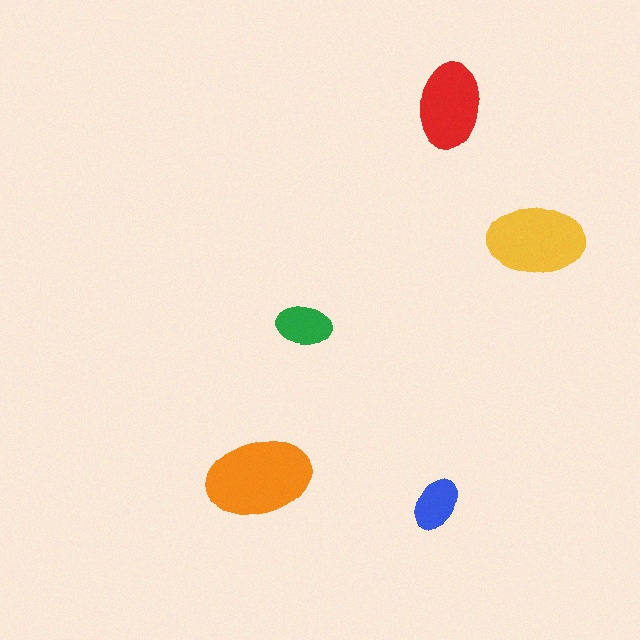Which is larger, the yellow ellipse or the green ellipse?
The yellow one.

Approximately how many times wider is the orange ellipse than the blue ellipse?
About 2 times wider.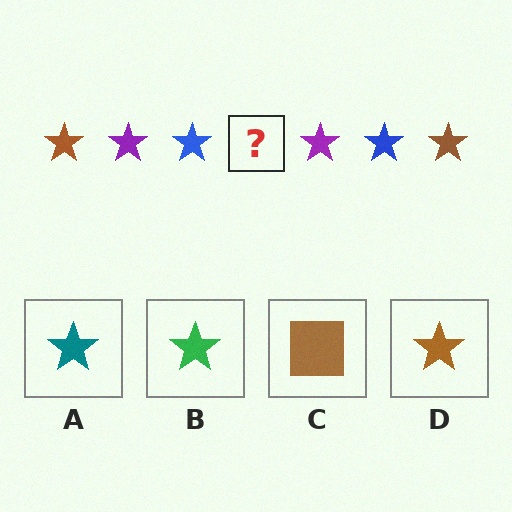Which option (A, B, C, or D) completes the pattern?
D.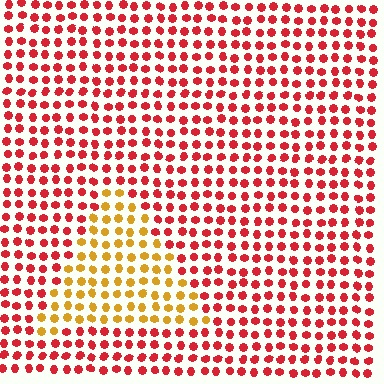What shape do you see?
I see a triangle.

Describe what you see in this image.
The image is filled with small red elements in a uniform arrangement. A triangle-shaped region is visible where the elements are tinted to a slightly different hue, forming a subtle color boundary.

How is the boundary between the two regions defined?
The boundary is defined purely by a slight shift in hue (about 48 degrees). Spacing, size, and orientation are identical on both sides.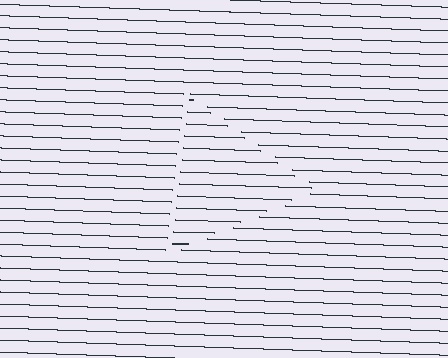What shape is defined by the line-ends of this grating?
An illusory triangle. The interior of the shape contains the same grating, shifted by half a period — the contour is defined by the phase discontinuity where line-ends from the inner and outer gratings abut.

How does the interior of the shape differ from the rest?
The interior of the shape contains the same grating, shifted by half a period — the contour is defined by the phase discontinuity where line-ends from the inner and outer gratings abut.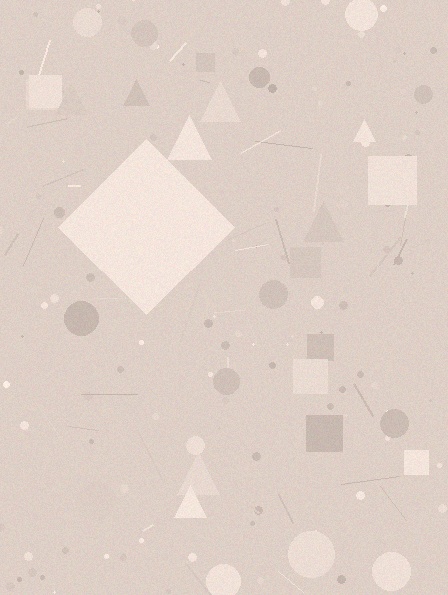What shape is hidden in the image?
A diamond is hidden in the image.